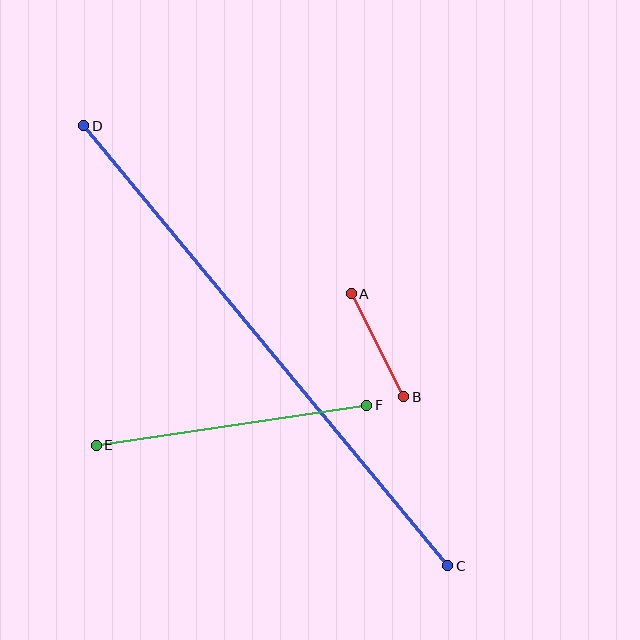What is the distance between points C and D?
The distance is approximately 571 pixels.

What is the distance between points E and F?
The distance is approximately 273 pixels.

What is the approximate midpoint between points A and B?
The midpoint is at approximately (378, 345) pixels.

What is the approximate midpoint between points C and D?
The midpoint is at approximately (266, 346) pixels.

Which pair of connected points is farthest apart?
Points C and D are farthest apart.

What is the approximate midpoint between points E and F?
The midpoint is at approximately (232, 425) pixels.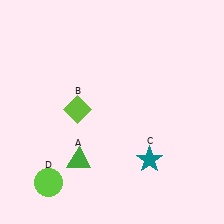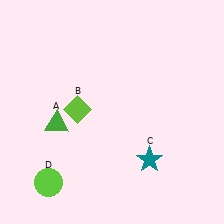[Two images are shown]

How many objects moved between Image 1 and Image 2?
1 object moved between the two images.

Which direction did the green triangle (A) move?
The green triangle (A) moved up.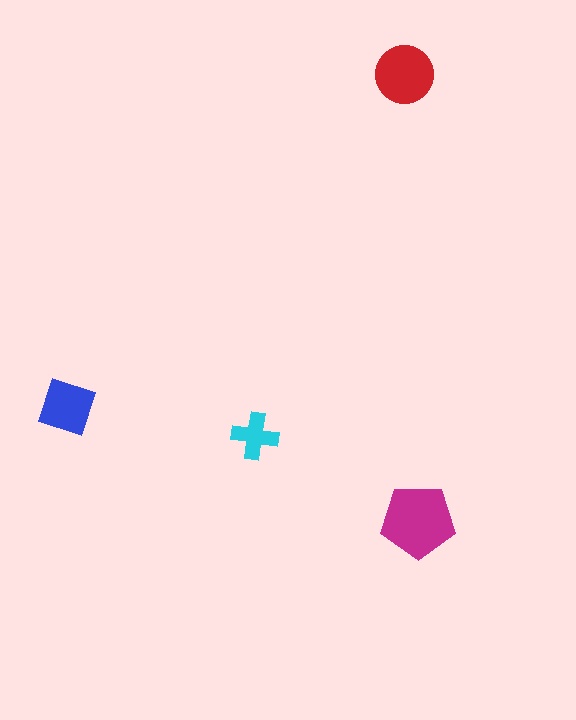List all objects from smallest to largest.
The cyan cross, the blue square, the red circle, the magenta pentagon.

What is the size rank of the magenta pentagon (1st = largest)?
1st.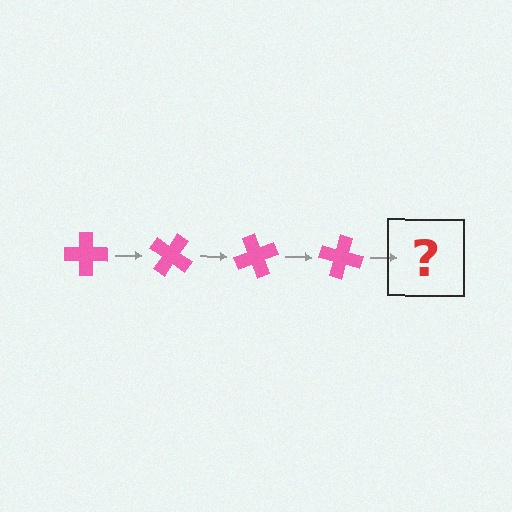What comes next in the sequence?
The next element should be a pink cross rotated 140 degrees.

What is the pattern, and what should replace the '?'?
The pattern is that the cross rotates 35 degrees each step. The '?' should be a pink cross rotated 140 degrees.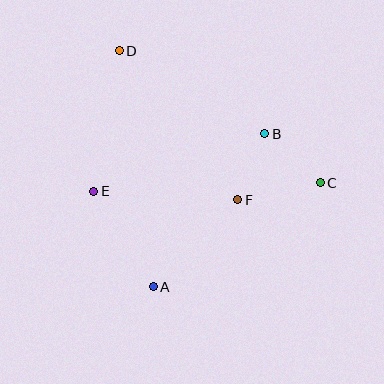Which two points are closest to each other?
Points B and F are closest to each other.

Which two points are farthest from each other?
Points C and D are farthest from each other.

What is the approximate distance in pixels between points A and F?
The distance between A and F is approximately 121 pixels.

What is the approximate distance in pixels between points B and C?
The distance between B and C is approximately 74 pixels.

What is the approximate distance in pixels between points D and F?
The distance between D and F is approximately 190 pixels.